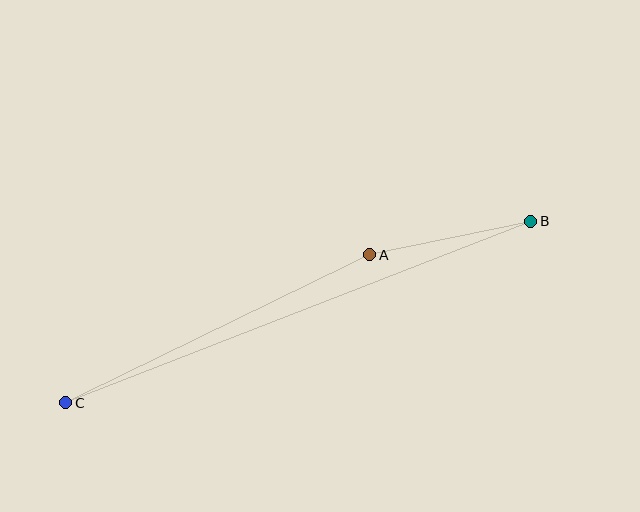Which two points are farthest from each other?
Points B and C are farthest from each other.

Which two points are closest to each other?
Points A and B are closest to each other.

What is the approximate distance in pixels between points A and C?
The distance between A and C is approximately 338 pixels.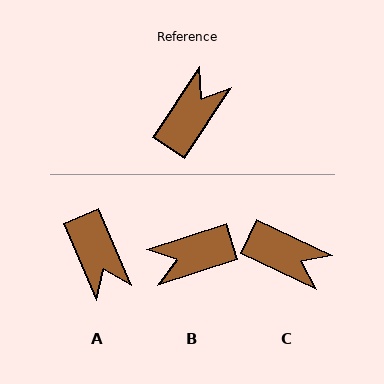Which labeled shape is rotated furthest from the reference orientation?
B, about 142 degrees away.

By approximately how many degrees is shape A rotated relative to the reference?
Approximately 123 degrees clockwise.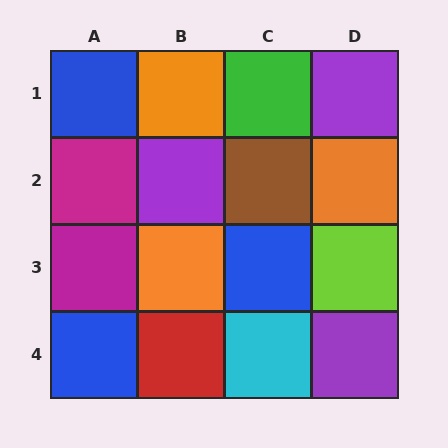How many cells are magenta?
2 cells are magenta.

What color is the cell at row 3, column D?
Lime.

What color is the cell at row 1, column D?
Purple.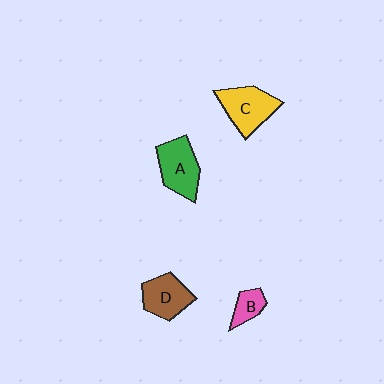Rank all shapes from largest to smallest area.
From largest to smallest: C (yellow), A (green), D (brown), B (pink).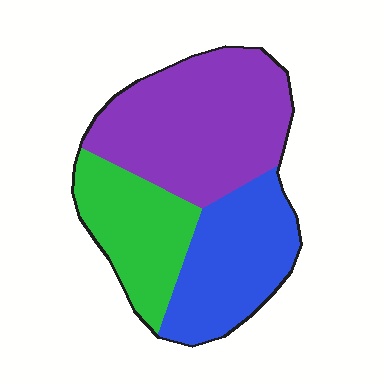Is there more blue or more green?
Blue.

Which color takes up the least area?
Green, at roughly 25%.